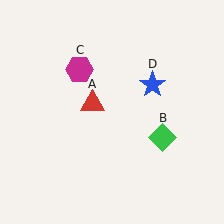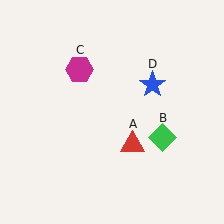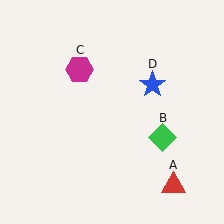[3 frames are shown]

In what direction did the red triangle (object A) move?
The red triangle (object A) moved down and to the right.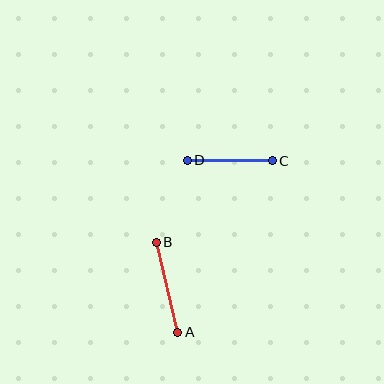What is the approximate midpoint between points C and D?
The midpoint is at approximately (230, 161) pixels.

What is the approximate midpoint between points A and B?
The midpoint is at approximately (167, 287) pixels.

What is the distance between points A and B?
The distance is approximately 92 pixels.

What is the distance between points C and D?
The distance is approximately 85 pixels.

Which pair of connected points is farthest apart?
Points A and B are farthest apart.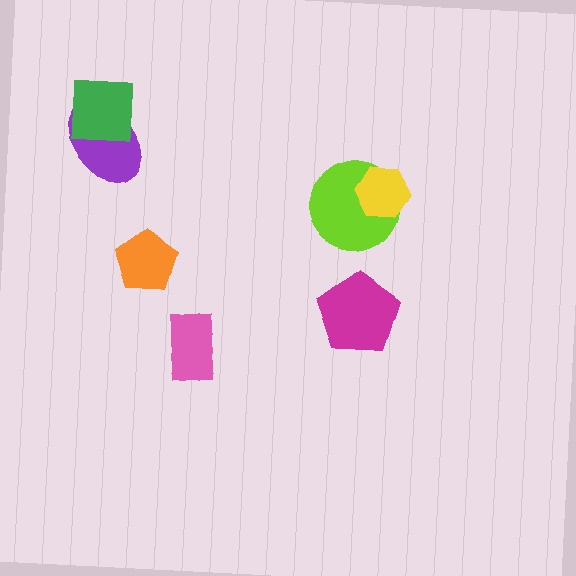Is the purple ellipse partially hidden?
Yes, it is partially covered by another shape.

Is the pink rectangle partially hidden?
No, no other shape covers it.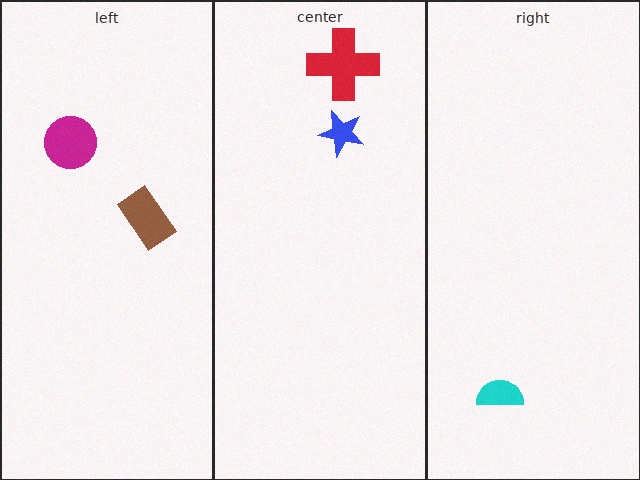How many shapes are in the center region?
2.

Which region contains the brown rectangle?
The left region.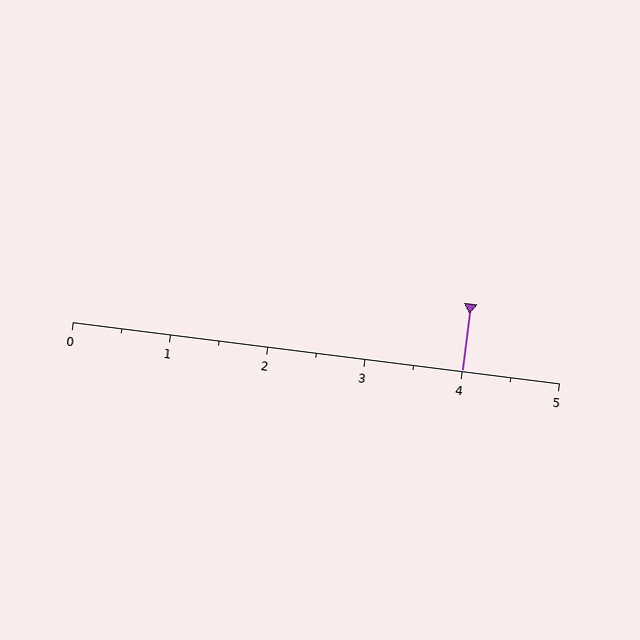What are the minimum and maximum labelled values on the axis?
The axis runs from 0 to 5.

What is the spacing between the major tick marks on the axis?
The major ticks are spaced 1 apart.